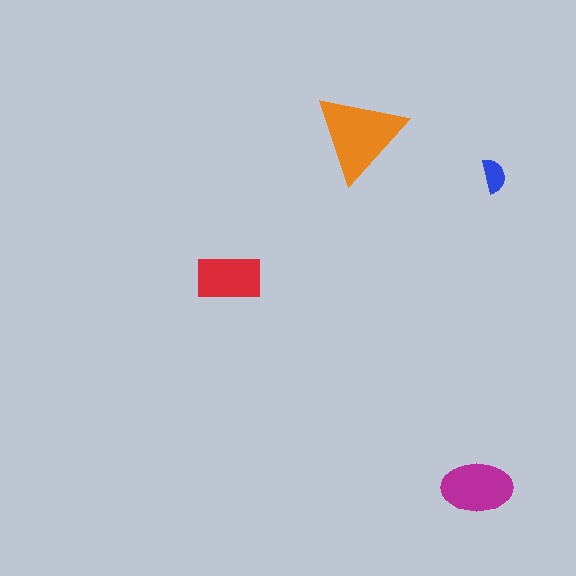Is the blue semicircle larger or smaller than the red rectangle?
Smaller.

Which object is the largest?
The orange triangle.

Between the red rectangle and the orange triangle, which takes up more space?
The orange triangle.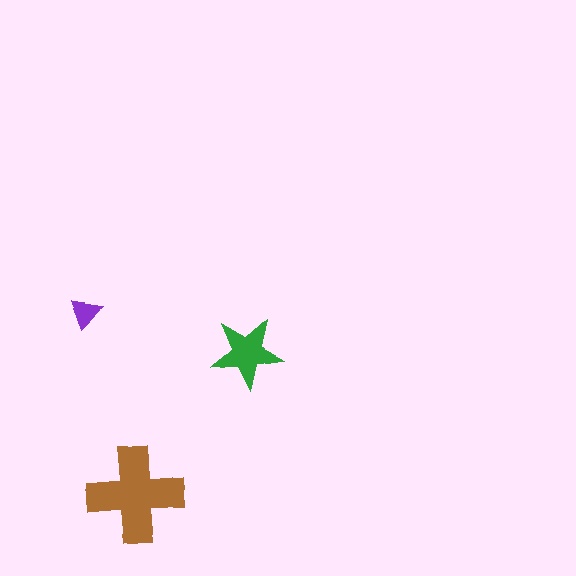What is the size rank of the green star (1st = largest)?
2nd.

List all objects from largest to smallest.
The brown cross, the green star, the purple triangle.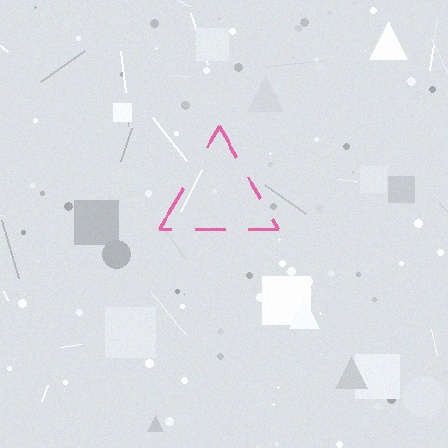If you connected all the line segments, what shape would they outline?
They would outline a triangle.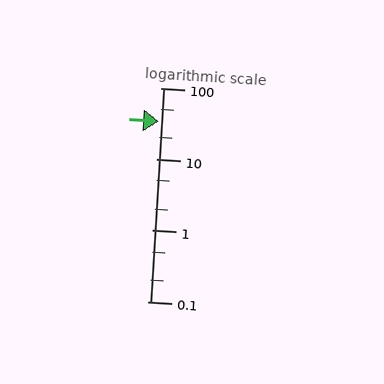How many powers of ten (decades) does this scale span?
The scale spans 3 decades, from 0.1 to 100.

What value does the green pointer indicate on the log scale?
The pointer indicates approximately 34.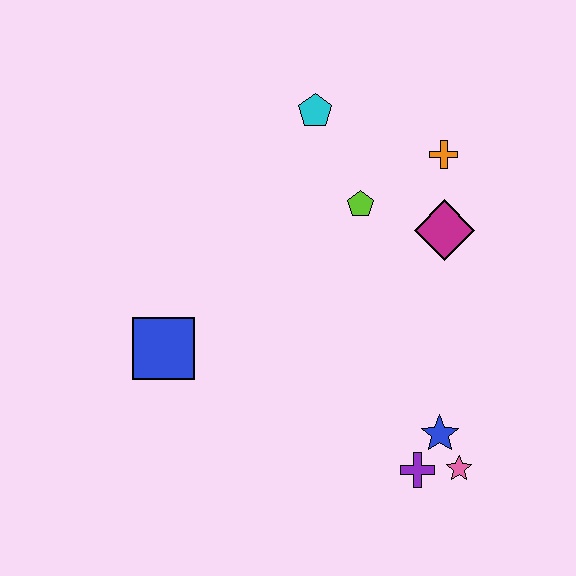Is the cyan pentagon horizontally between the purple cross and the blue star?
No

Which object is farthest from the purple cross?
The cyan pentagon is farthest from the purple cross.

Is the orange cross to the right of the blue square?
Yes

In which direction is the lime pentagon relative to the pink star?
The lime pentagon is above the pink star.